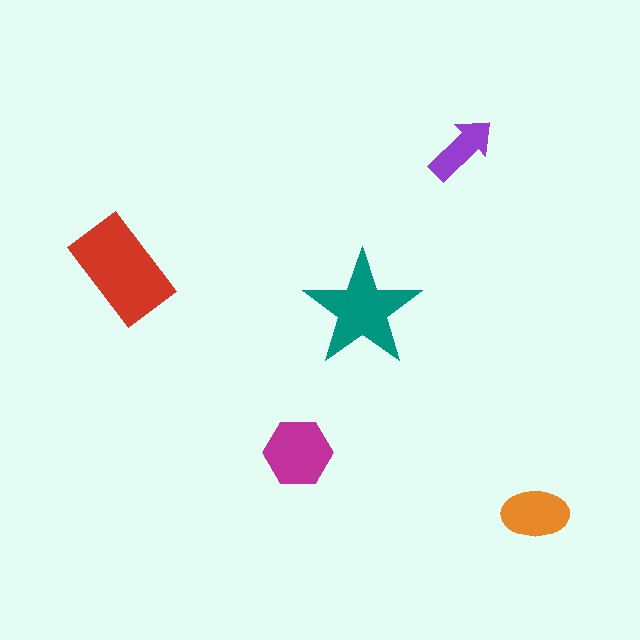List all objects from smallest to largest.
The purple arrow, the orange ellipse, the magenta hexagon, the teal star, the red rectangle.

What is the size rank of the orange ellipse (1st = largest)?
4th.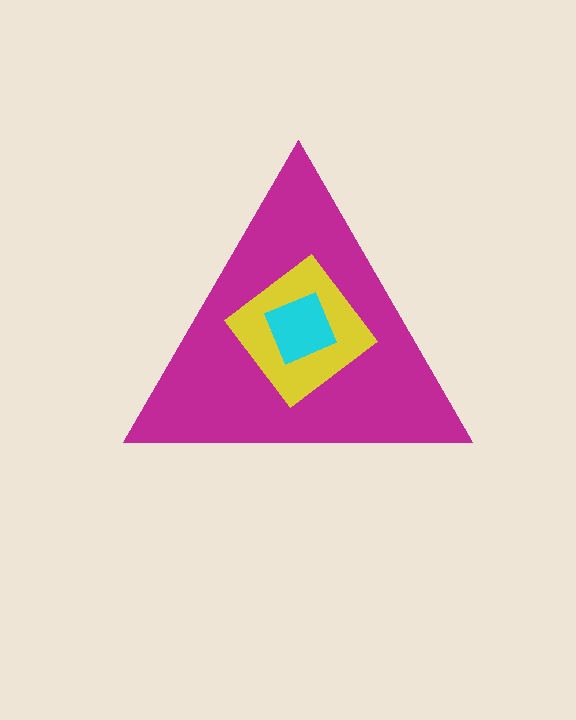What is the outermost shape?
The magenta triangle.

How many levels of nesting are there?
3.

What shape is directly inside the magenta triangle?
The yellow diamond.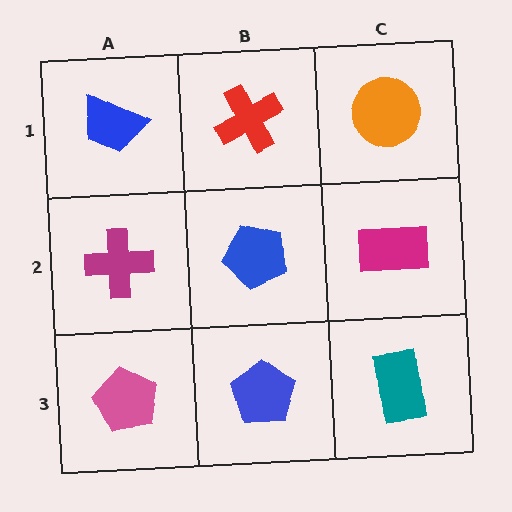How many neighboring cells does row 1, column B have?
3.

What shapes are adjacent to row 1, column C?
A magenta rectangle (row 2, column C), a red cross (row 1, column B).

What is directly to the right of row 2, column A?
A blue pentagon.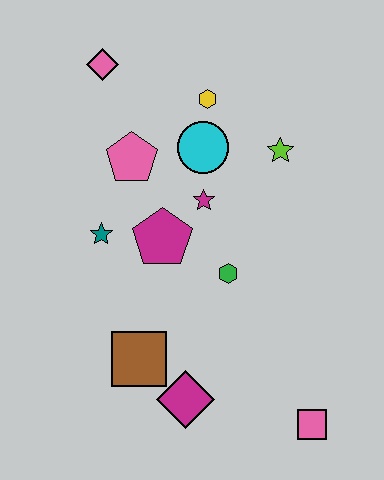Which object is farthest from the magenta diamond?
The pink diamond is farthest from the magenta diamond.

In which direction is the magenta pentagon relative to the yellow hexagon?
The magenta pentagon is below the yellow hexagon.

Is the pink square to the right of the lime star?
Yes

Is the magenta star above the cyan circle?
No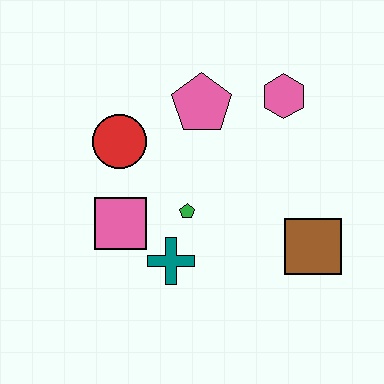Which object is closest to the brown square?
The green pentagon is closest to the brown square.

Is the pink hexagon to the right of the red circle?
Yes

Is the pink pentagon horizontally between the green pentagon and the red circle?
No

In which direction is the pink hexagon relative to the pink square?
The pink hexagon is to the right of the pink square.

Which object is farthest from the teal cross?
The pink hexagon is farthest from the teal cross.